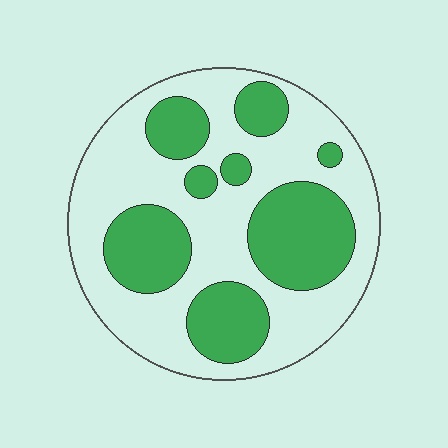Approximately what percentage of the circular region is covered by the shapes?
Approximately 40%.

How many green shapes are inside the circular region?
8.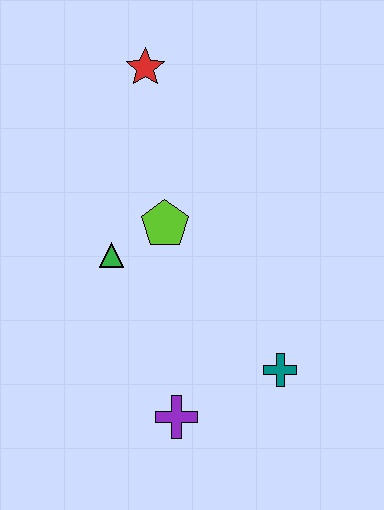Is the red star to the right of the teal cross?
No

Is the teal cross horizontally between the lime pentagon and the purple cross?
No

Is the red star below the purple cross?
No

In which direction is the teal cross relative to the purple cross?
The teal cross is to the right of the purple cross.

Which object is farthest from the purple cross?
The red star is farthest from the purple cross.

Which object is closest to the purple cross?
The teal cross is closest to the purple cross.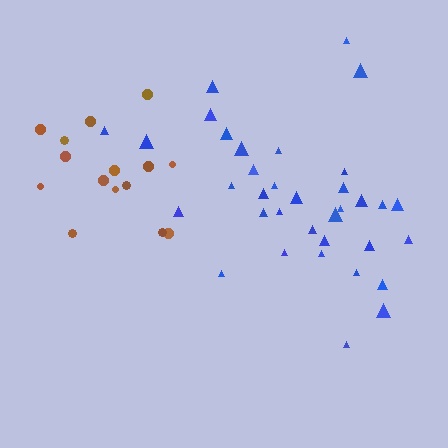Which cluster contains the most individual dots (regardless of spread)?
Blue (35).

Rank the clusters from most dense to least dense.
blue, brown.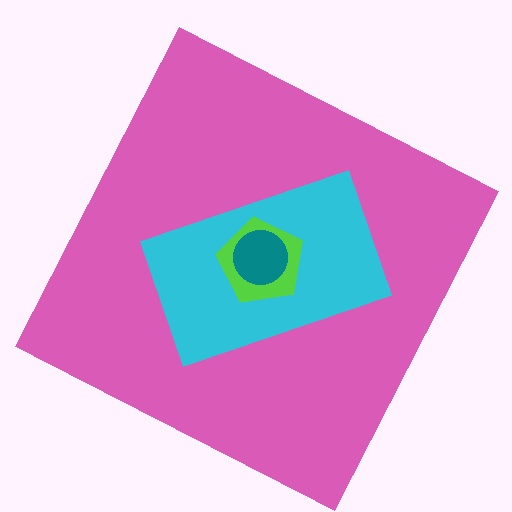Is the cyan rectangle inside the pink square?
Yes.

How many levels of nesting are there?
4.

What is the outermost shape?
The pink square.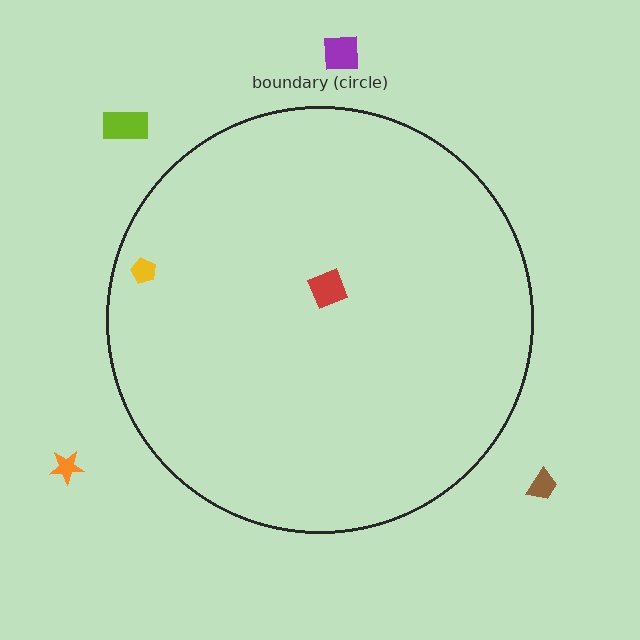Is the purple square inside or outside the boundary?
Outside.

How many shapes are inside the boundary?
2 inside, 4 outside.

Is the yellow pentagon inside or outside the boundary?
Inside.